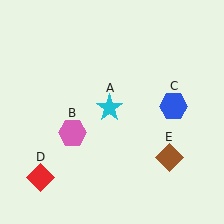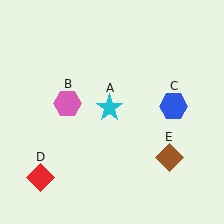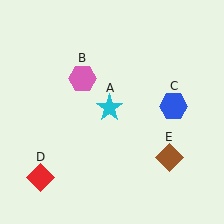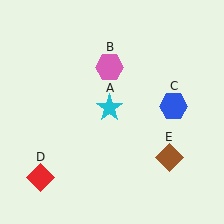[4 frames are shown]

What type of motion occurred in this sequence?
The pink hexagon (object B) rotated clockwise around the center of the scene.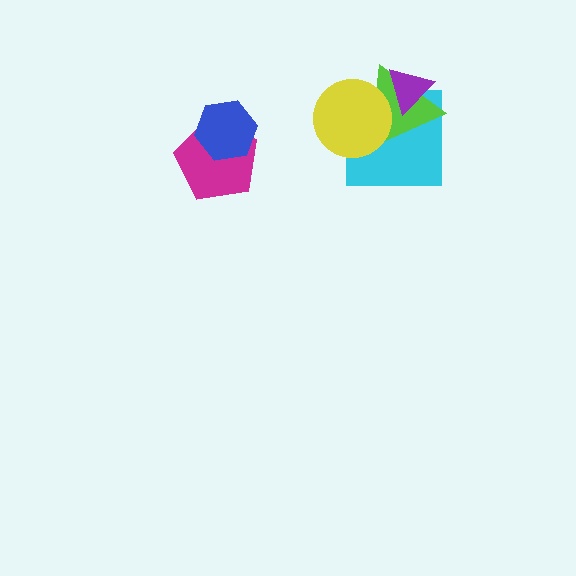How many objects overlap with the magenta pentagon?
1 object overlaps with the magenta pentagon.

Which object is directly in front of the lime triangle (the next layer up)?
The purple triangle is directly in front of the lime triangle.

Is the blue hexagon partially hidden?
No, no other shape covers it.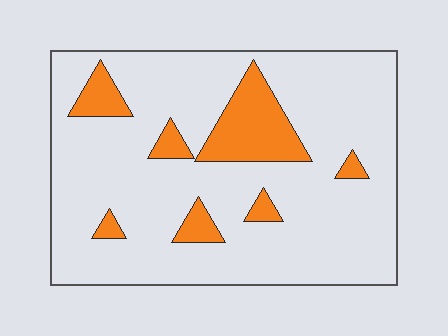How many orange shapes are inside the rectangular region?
7.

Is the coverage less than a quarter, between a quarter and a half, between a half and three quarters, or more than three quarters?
Less than a quarter.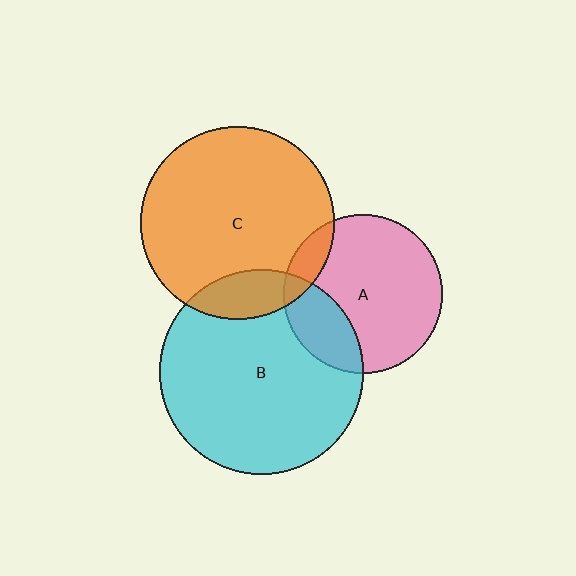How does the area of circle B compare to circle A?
Approximately 1.7 times.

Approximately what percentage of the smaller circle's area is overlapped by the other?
Approximately 15%.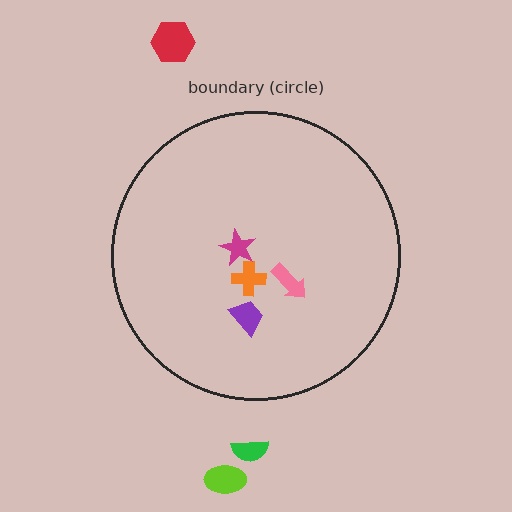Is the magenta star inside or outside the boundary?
Inside.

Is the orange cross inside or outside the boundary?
Inside.